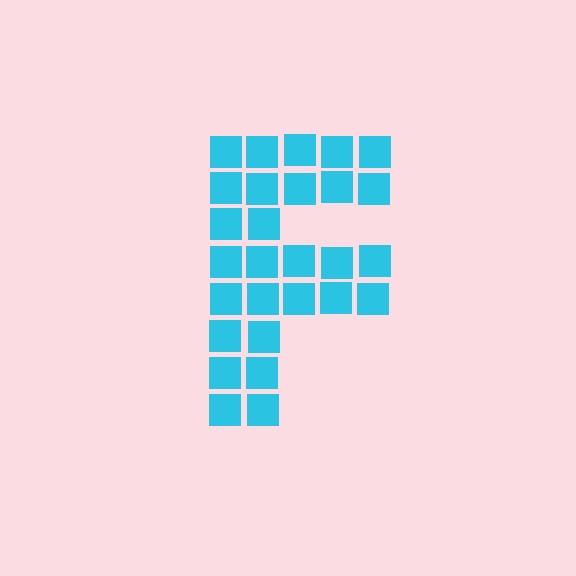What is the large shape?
The large shape is the letter F.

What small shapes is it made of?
It is made of small squares.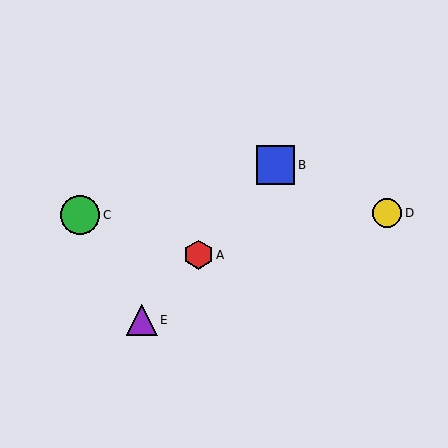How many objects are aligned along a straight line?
3 objects (A, B, E) are aligned along a straight line.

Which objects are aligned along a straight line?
Objects A, B, E are aligned along a straight line.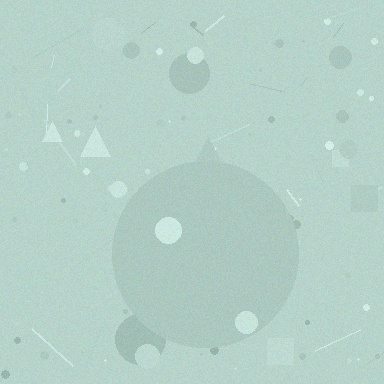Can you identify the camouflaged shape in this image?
The camouflaged shape is a circle.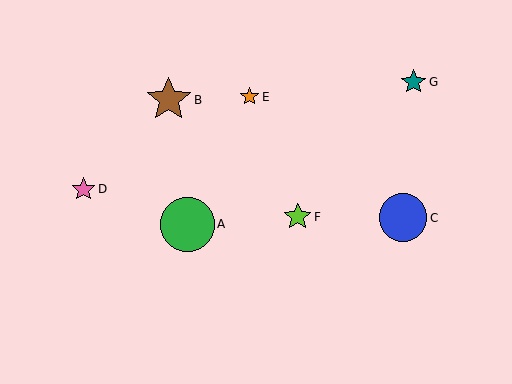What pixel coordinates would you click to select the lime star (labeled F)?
Click at (298, 217) to select the lime star F.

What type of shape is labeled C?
Shape C is a blue circle.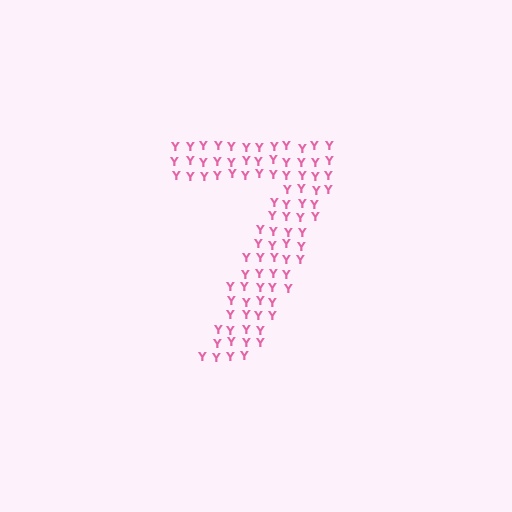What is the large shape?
The large shape is the digit 7.